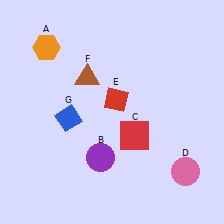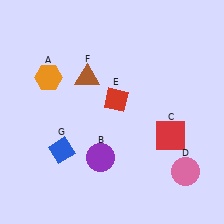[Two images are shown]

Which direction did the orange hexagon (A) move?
The orange hexagon (A) moved down.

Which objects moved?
The objects that moved are: the orange hexagon (A), the red square (C), the blue diamond (G).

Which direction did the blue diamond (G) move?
The blue diamond (G) moved down.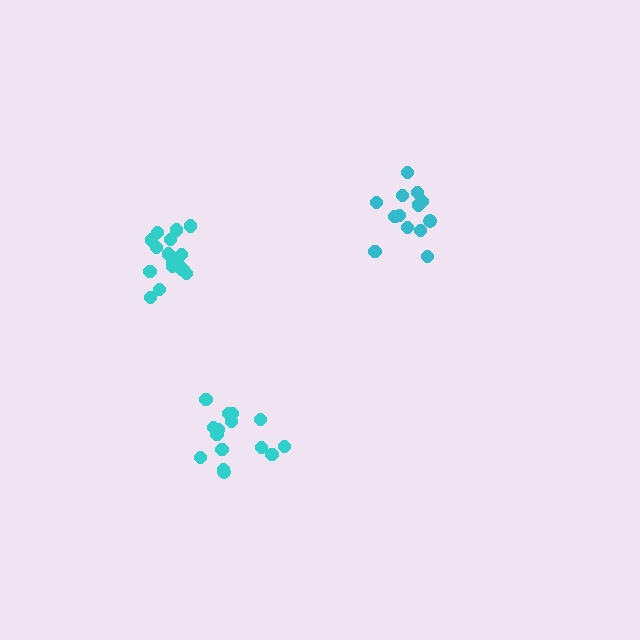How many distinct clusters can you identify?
There are 3 distinct clusters.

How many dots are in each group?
Group 1: 17 dots, Group 2: 15 dots, Group 3: 13 dots (45 total).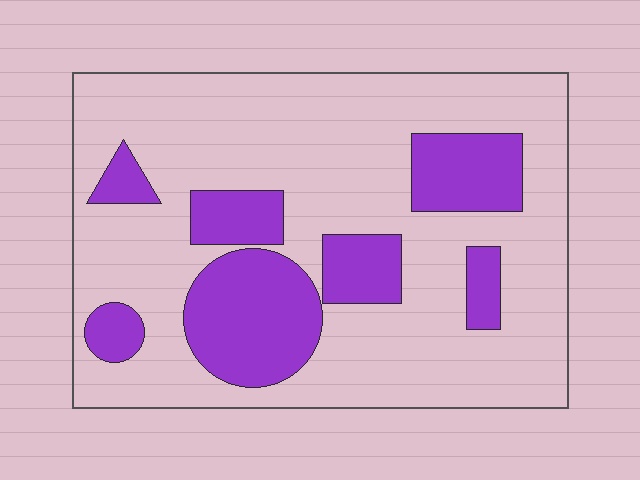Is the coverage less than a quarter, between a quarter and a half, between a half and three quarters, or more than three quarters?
Between a quarter and a half.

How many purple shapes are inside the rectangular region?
7.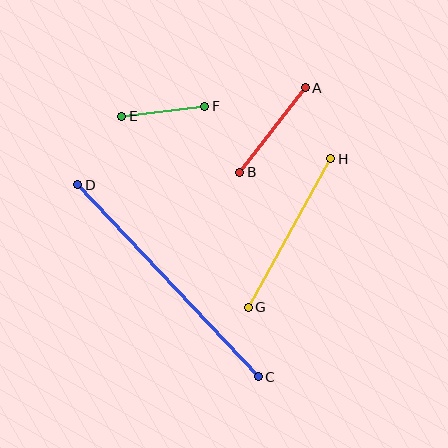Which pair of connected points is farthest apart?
Points C and D are farthest apart.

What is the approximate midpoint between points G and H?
The midpoint is at approximately (290, 233) pixels.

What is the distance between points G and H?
The distance is approximately 170 pixels.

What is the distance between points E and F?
The distance is approximately 84 pixels.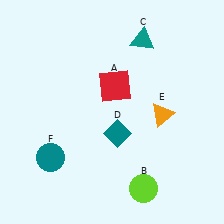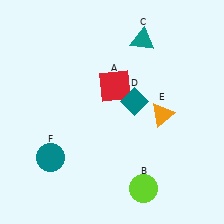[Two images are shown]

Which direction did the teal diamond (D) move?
The teal diamond (D) moved up.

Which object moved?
The teal diamond (D) moved up.